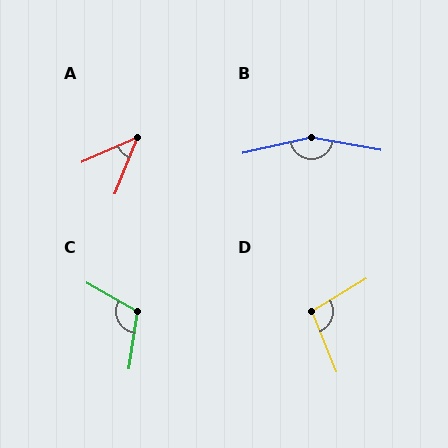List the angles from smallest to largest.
A (44°), D (98°), C (111°), B (157°).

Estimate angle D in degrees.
Approximately 98 degrees.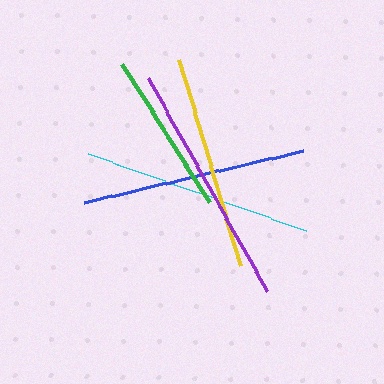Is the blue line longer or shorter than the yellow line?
The blue line is longer than the yellow line.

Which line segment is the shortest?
The green line is the shortest at approximately 163 pixels.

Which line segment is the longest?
The purple line is the longest at approximately 244 pixels.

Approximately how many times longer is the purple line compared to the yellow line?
The purple line is approximately 1.1 times the length of the yellow line.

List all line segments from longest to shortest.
From longest to shortest: purple, cyan, blue, yellow, green.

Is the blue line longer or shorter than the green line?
The blue line is longer than the green line.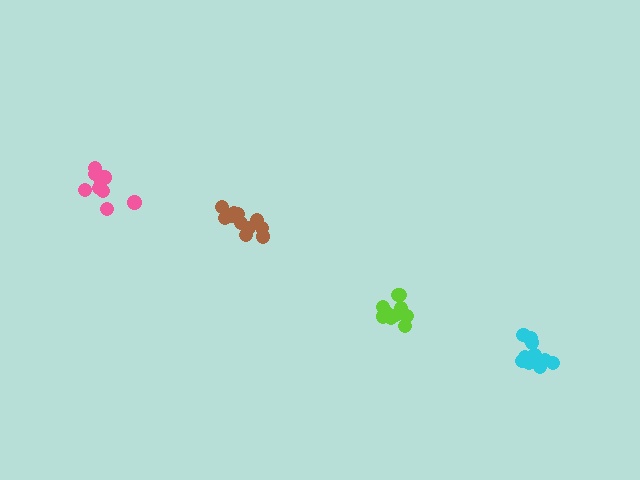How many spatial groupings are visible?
There are 4 spatial groupings.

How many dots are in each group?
Group 1: 10 dots, Group 2: 13 dots, Group 3: 12 dots, Group 4: 10 dots (45 total).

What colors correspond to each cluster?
The clusters are colored: pink, cyan, brown, lime.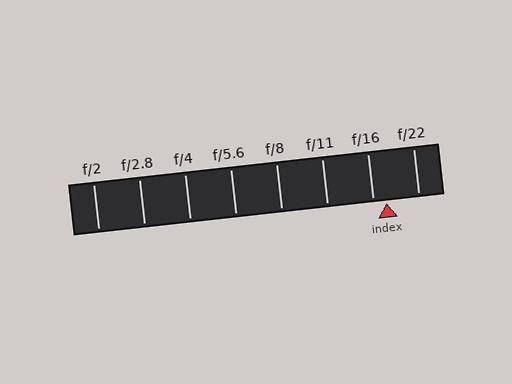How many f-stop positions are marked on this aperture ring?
There are 8 f-stop positions marked.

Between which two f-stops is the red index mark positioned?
The index mark is between f/16 and f/22.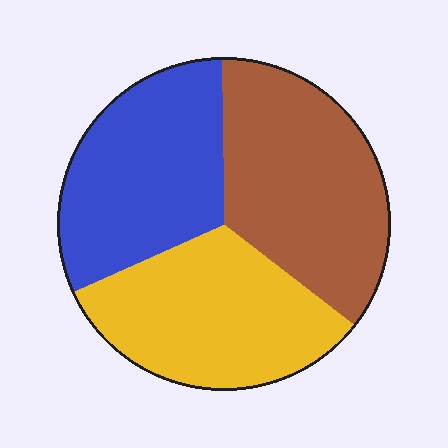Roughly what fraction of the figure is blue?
Blue covers around 30% of the figure.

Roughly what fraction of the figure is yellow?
Yellow takes up about one third (1/3) of the figure.